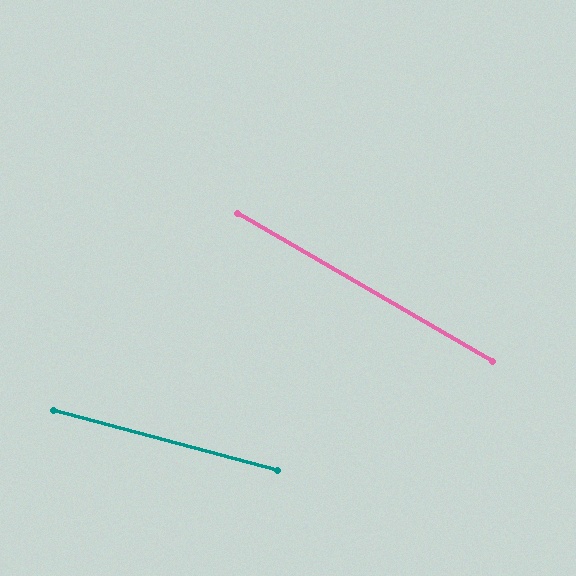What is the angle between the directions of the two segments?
Approximately 15 degrees.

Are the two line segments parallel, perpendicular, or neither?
Neither parallel nor perpendicular — they differ by about 15°.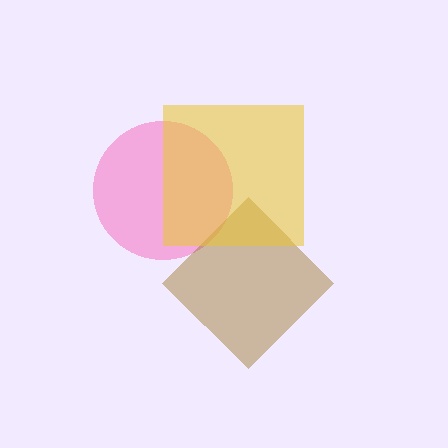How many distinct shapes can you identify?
There are 3 distinct shapes: a pink circle, a brown diamond, a yellow square.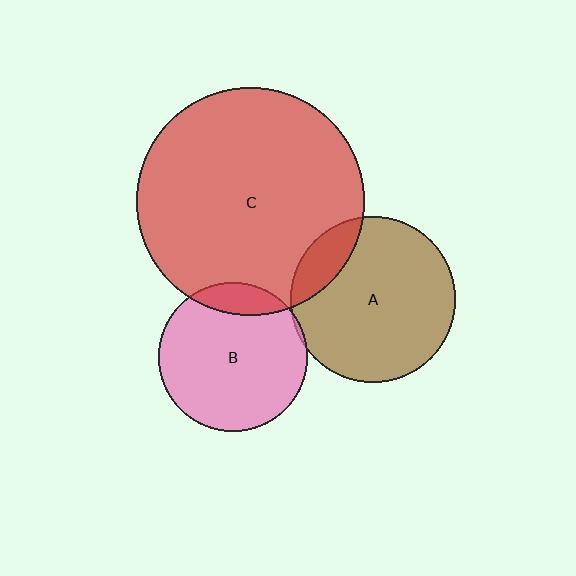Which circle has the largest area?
Circle C (red).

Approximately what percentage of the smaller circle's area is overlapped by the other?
Approximately 5%.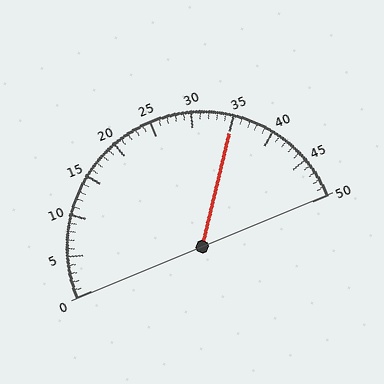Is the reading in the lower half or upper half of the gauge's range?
The reading is in the upper half of the range (0 to 50).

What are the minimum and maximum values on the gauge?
The gauge ranges from 0 to 50.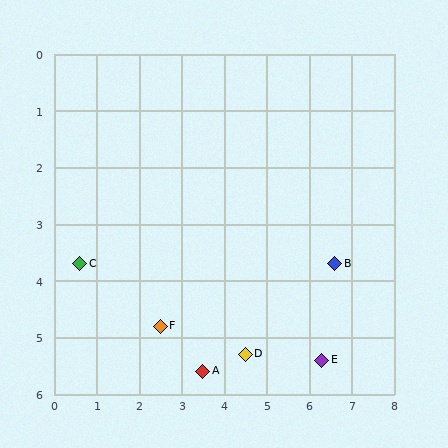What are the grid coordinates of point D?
Point D is at approximately (4.5, 5.3).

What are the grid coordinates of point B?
Point B is at approximately (6.6, 3.7).